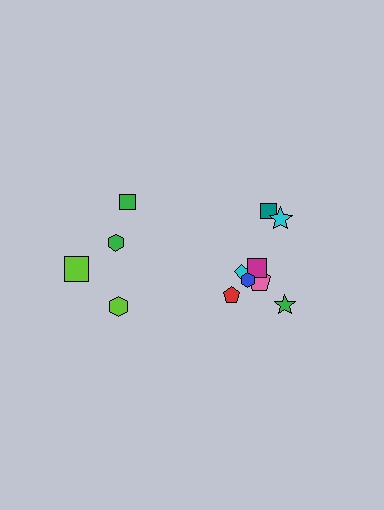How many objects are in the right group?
There are 8 objects.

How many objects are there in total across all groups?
There are 12 objects.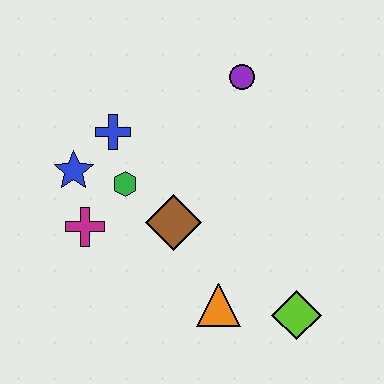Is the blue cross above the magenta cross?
Yes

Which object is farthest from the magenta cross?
The lime diamond is farthest from the magenta cross.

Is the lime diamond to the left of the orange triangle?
No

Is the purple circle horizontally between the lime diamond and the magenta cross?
Yes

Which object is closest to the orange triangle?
The lime diamond is closest to the orange triangle.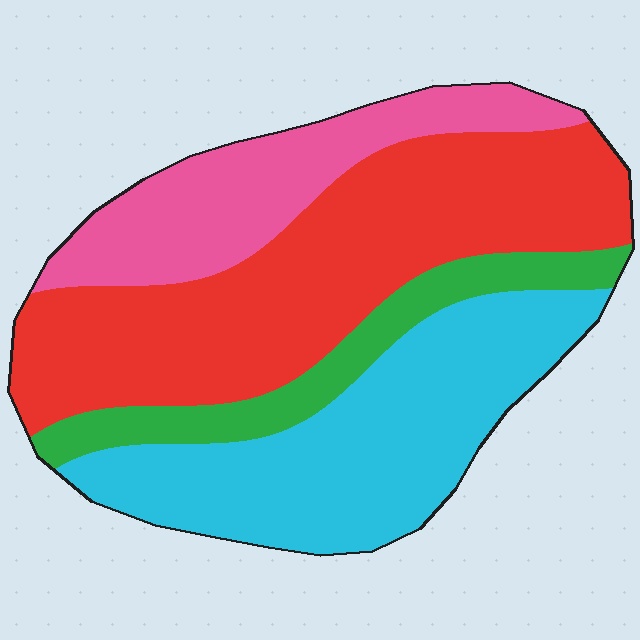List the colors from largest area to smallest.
From largest to smallest: red, cyan, pink, green.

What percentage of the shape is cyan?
Cyan covers around 30% of the shape.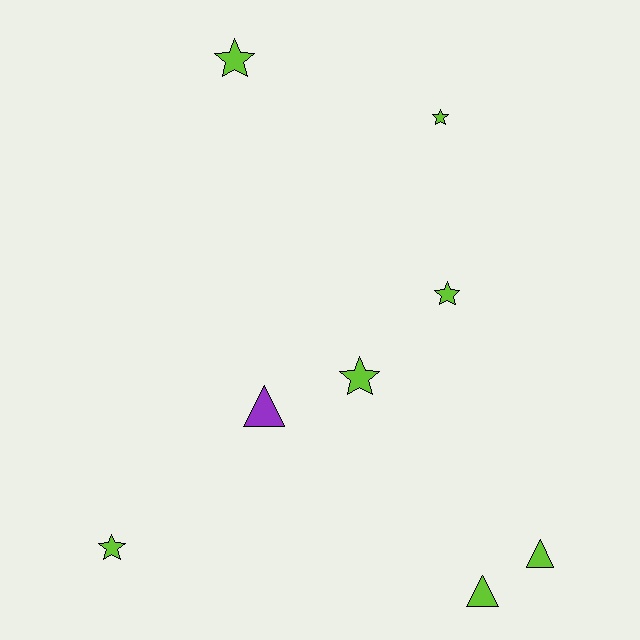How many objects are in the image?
There are 8 objects.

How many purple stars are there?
There are no purple stars.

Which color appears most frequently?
Lime, with 7 objects.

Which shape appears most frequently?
Star, with 5 objects.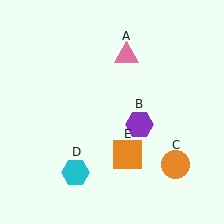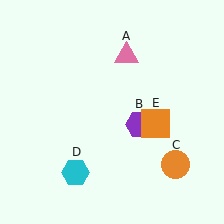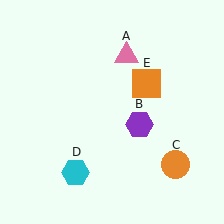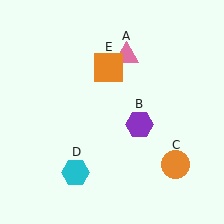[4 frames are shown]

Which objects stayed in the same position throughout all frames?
Pink triangle (object A) and purple hexagon (object B) and orange circle (object C) and cyan hexagon (object D) remained stationary.